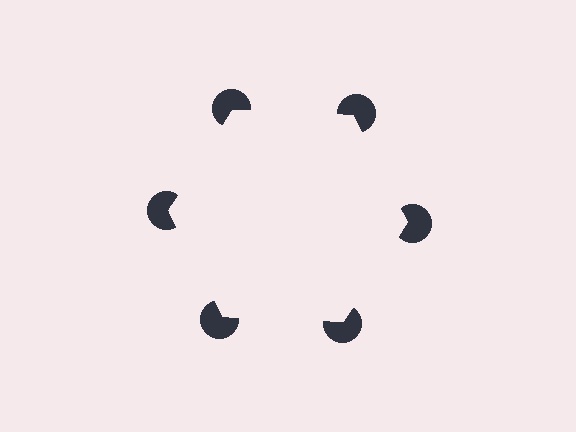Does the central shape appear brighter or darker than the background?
It typically appears slightly brighter than the background, even though no actual brightness change is drawn.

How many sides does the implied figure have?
6 sides.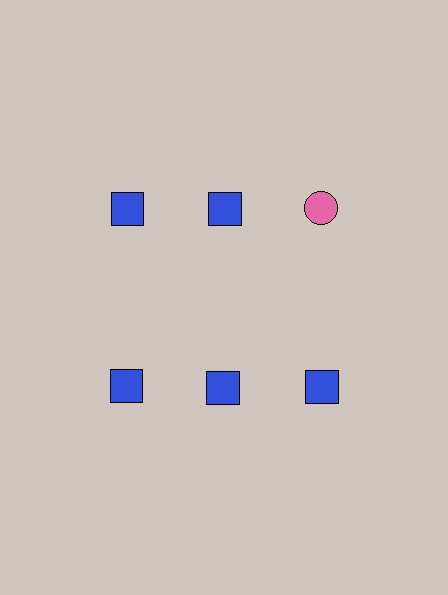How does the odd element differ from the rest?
It differs in both color (pink instead of blue) and shape (circle instead of square).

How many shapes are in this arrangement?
There are 6 shapes arranged in a grid pattern.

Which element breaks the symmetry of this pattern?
The pink circle in the top row, center column breaks the symmetry. All other shapes are blue squares.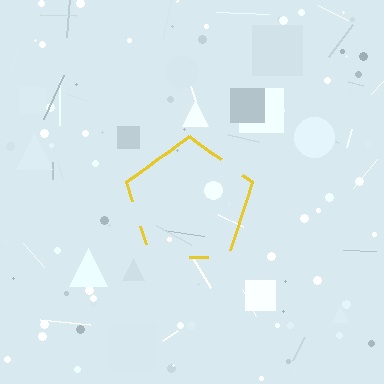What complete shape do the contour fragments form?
The contour fragments form a pentagon.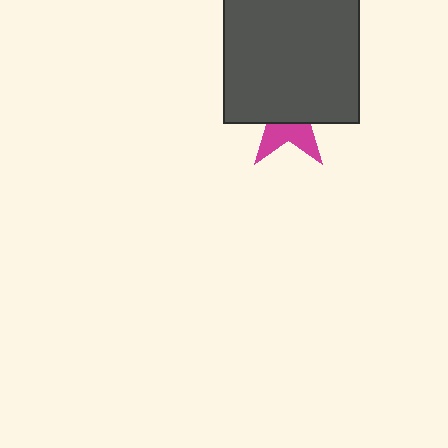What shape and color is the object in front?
The object in front is a dark gray square.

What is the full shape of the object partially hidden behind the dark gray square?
The partially hidden object is a magenta star.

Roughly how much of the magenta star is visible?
A small part of it is visible (roughly 38%).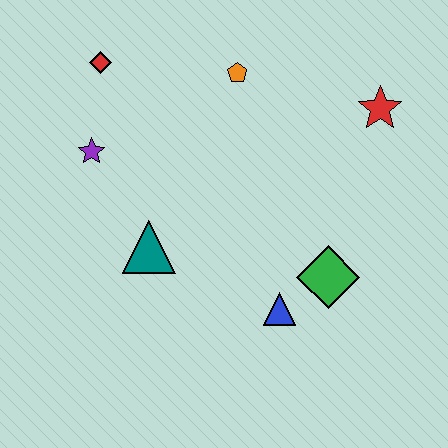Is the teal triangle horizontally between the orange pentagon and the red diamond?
Yes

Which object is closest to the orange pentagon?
The red diamond is closest to the orange pentagon.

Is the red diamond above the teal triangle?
Yes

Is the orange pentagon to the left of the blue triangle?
Yes